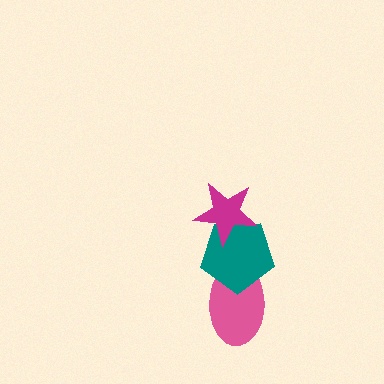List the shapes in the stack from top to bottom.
From top to bottom: the magenta star, the teal pentagon, the pink ellipse.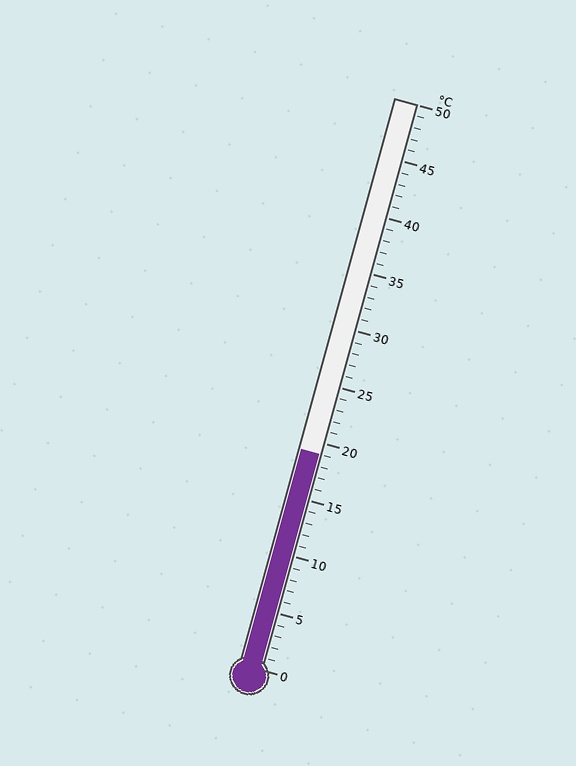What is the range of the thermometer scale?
The thermometer scale ranges from 0°C to 50°C.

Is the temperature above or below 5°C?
The temperature is above 5°C.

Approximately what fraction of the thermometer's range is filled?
The thermometer is filled to approximately 40% of its range.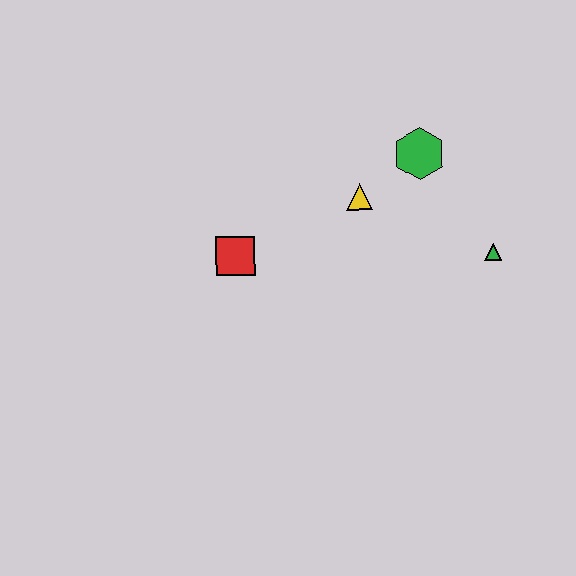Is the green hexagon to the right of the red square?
Yes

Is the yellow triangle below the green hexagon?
Yes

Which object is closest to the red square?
The yellow triangle is closest to the red square.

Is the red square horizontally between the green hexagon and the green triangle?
No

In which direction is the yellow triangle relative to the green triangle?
The yellow triangle is to the left of the green triangle.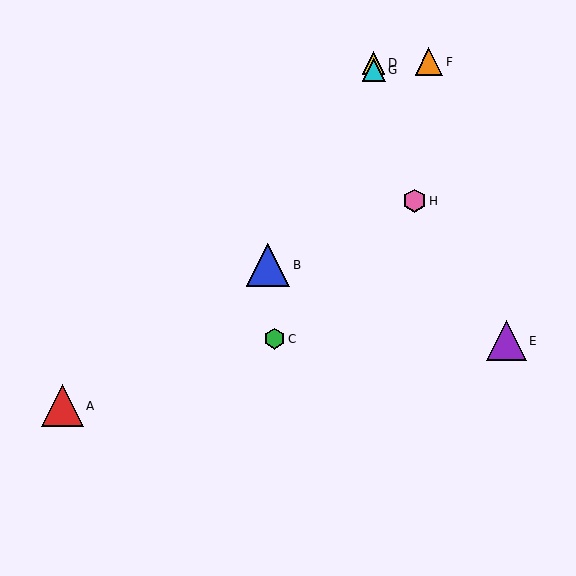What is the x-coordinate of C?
Object C is at x≈275.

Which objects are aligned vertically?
Objects D, G are aligned vertically.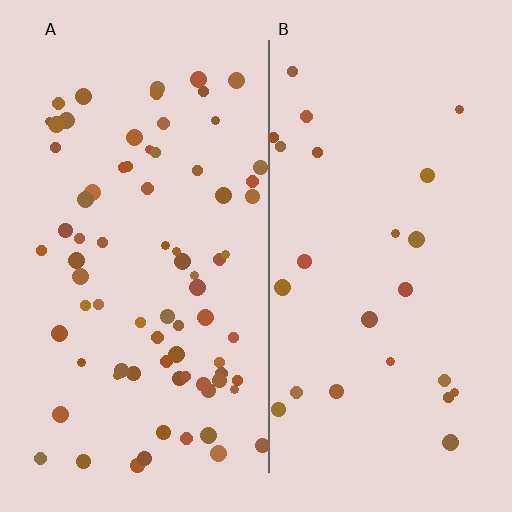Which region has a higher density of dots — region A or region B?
A (the left).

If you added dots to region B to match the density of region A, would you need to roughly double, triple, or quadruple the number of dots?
Approximately triple.